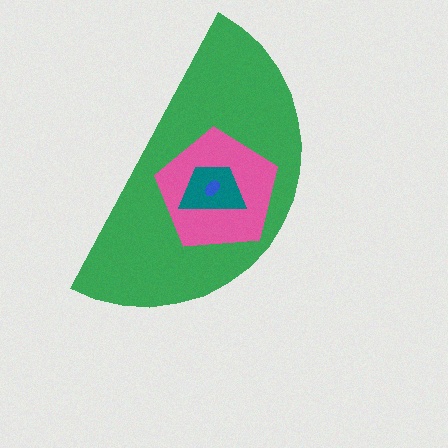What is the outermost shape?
The green semicircle.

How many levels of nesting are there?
4.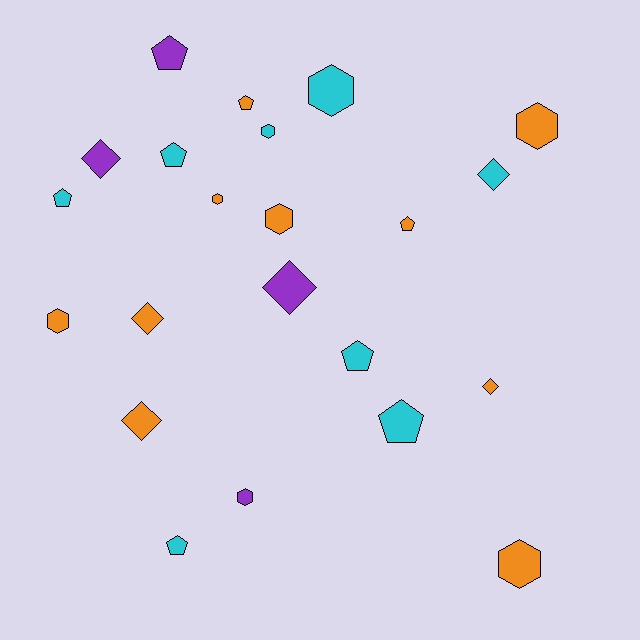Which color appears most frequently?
Orange, with 10 objects.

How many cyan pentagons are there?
There are 5 cyan pentagons.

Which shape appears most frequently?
Pentagon, with 8 objects.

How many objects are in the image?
There are 22 objects.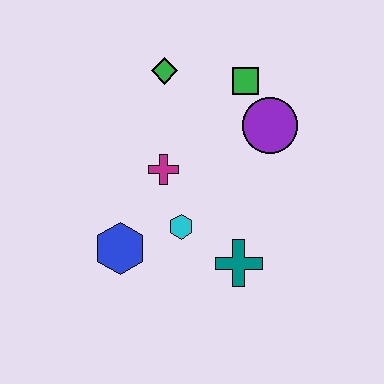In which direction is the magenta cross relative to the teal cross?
The magenta cross is above the teal cross.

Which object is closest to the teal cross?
The cyan hexagon is closest to the teal cross.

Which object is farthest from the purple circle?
The blue hexagon is farthest from the purple circle.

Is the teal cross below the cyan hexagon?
Yes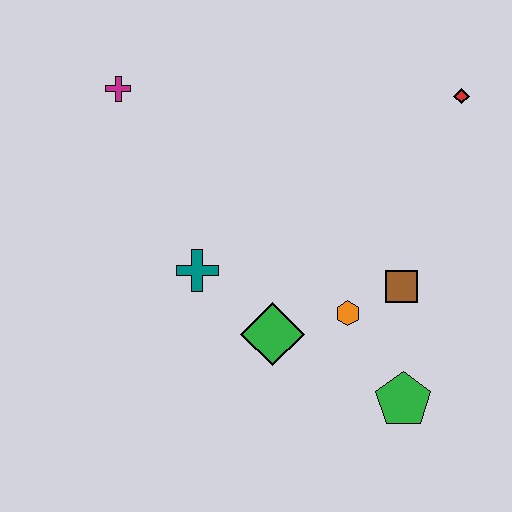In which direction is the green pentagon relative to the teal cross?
The green pentagon is to the right of the teal cross.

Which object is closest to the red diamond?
The brown square is closest to the red diamond.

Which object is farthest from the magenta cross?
The green pentagon is farthest from the magenta cross.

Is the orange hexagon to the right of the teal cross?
Yes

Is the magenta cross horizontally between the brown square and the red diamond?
No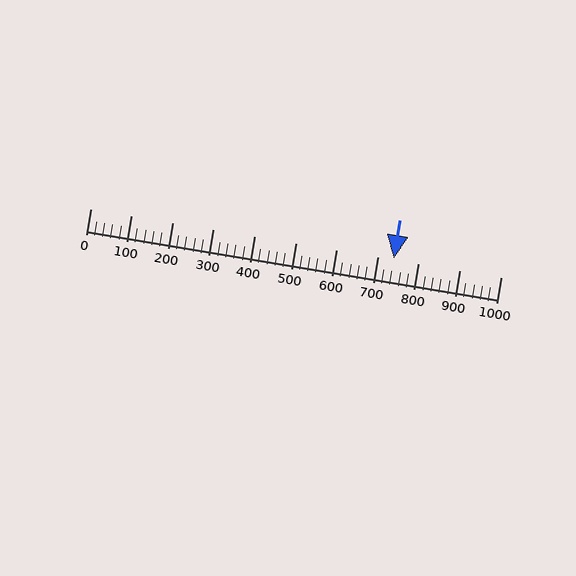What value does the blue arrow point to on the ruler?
The blue arrow points to approximately 740.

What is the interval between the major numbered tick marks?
The major tick marks are spaced 100 units apart.